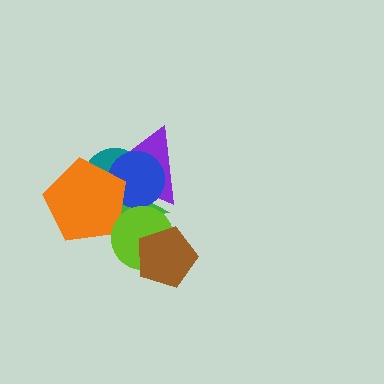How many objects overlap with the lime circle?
3 objects overlap with the lime circle.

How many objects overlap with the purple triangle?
4 objects overlap with the purple triangle.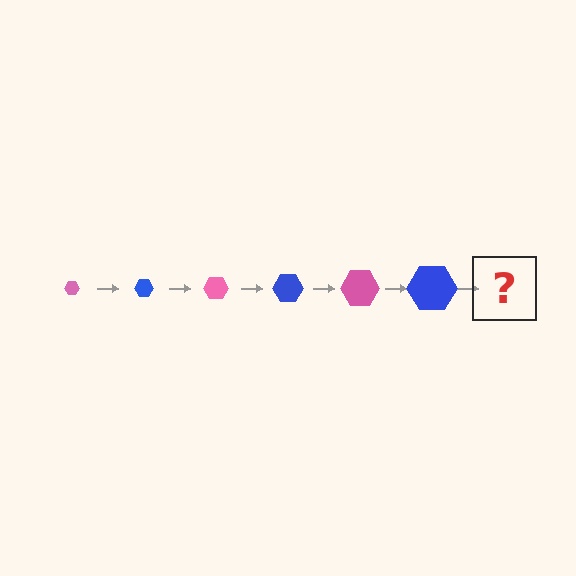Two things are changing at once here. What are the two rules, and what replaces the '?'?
The two rules are that the hexagon grows larger each step and the color cycles through pink and blue. The '?' should be a pink hexagon, larger than the previous one.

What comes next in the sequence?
The next element should be a pink hexagon, larger than the previous one.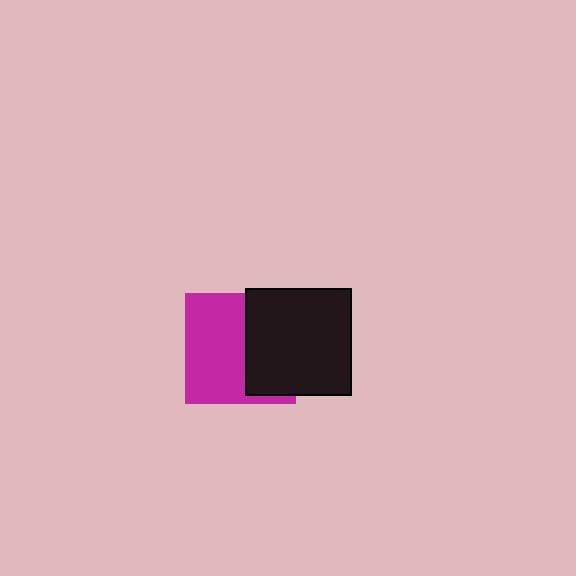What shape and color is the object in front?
The object in front is a black square.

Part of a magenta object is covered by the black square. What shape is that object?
It is a square.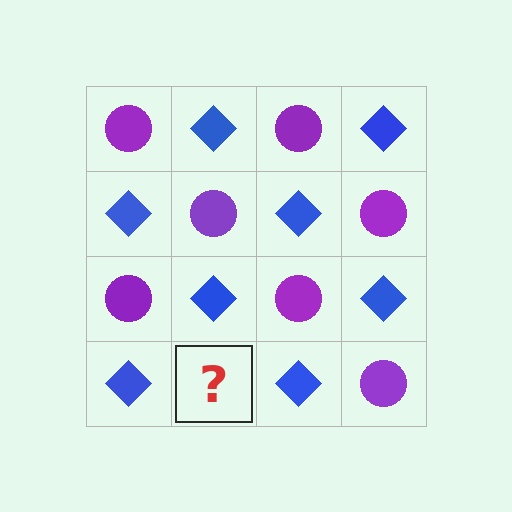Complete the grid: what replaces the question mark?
The question mark should be replaced with a purple circle.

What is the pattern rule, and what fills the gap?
The rule is that it alternates purple circle and blue diamond in a checkerboard pattern. The gap should be filled with a purple circle.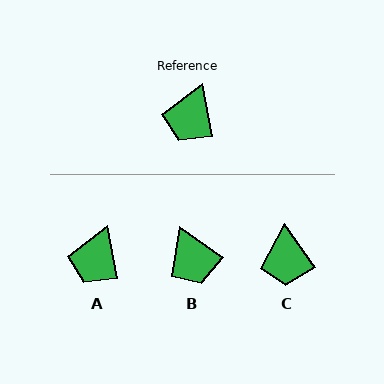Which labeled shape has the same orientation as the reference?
A.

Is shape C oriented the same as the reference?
No, it is off by about 25 degrees.